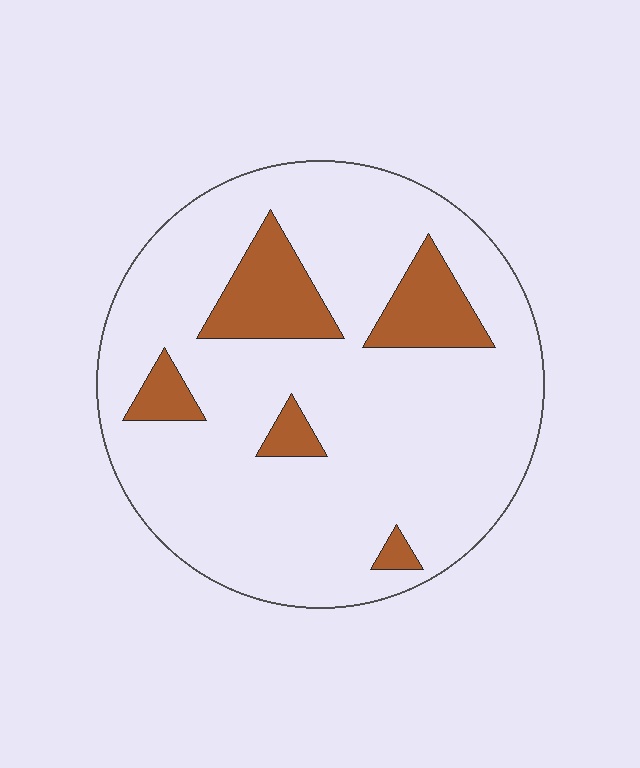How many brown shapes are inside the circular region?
5.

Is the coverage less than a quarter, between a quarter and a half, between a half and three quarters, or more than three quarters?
Less than a quarter.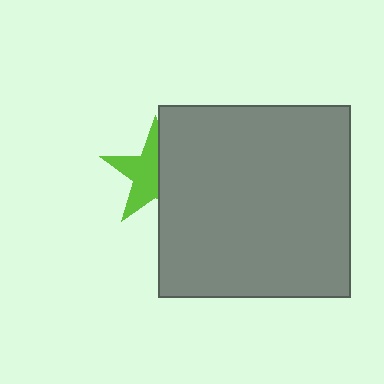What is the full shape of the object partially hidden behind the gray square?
The partially hidden object is a lime star.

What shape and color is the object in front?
The object in front is a gray square.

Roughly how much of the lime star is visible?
About half of it is visible (roughly 54%).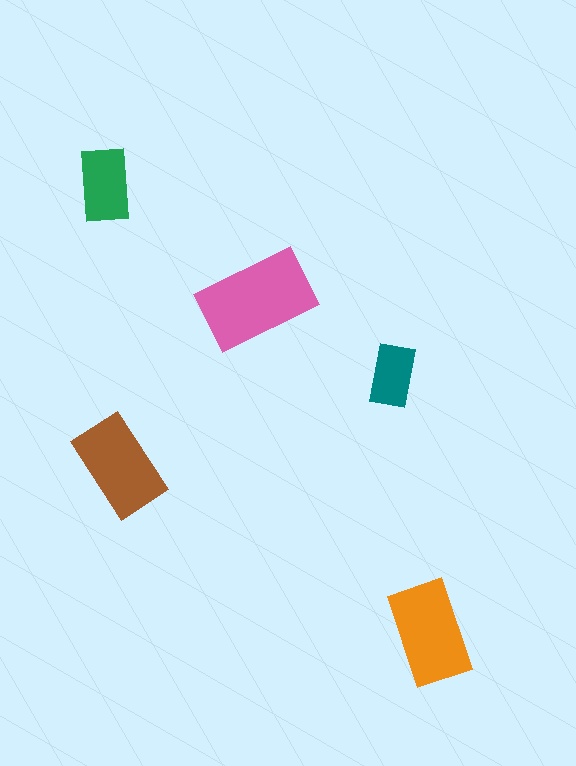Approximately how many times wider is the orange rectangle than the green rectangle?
About 1.5 times wider.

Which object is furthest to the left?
The green rectangle is leftmost.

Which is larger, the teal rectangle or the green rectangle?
The green one.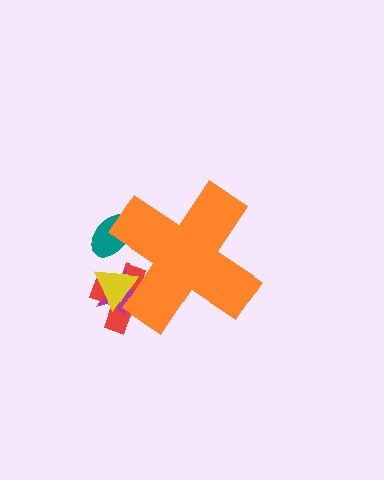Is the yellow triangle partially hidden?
Yes, the yellow triangle is partially hidden behind the orange cross.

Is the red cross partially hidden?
Yes, the red cross is partially hidden behind the orange cross.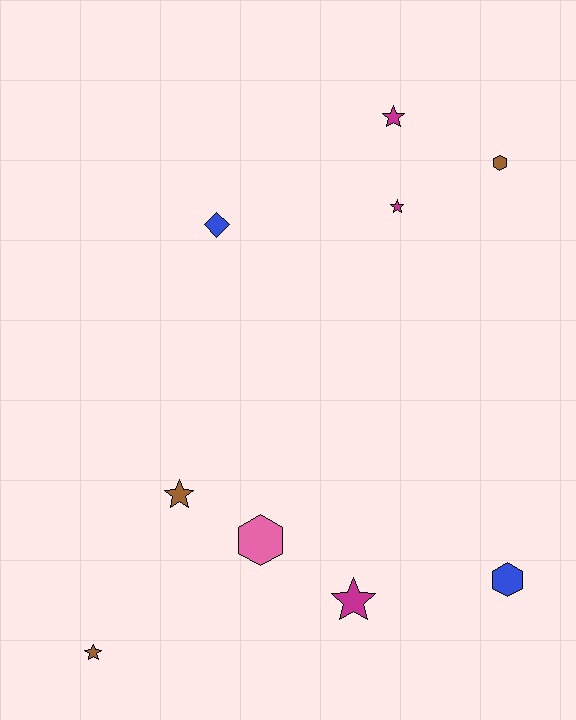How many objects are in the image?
There are 9 objects.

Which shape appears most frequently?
Star, with 5 objects.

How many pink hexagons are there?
There is 1 pink hexagon.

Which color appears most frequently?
Magenta, with 3 objects.